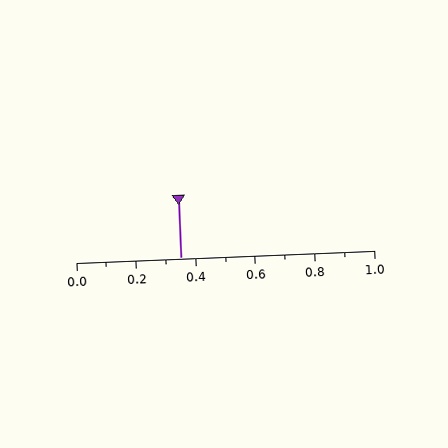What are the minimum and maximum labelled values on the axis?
The axis runs from 0.0 to 1.0.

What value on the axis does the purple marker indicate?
The marker indicates approximately 0.35.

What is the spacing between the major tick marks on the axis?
The major ticks are spaced 0.2 apart.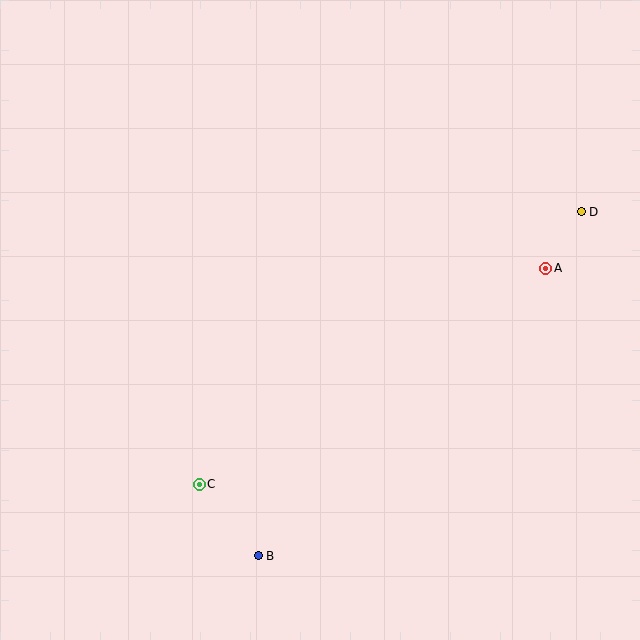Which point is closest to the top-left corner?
Point C is closest to the top-left corner.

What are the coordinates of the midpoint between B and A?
The midpoint between B and A is at (402, 412).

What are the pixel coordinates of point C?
Point C is at (199, 484).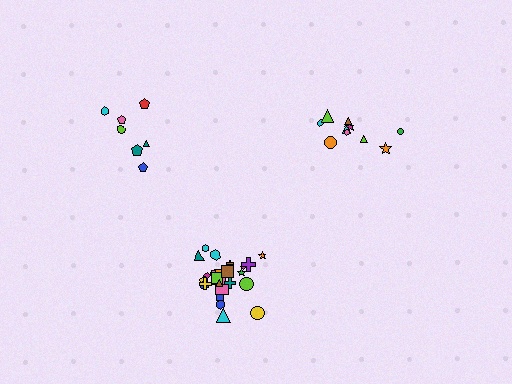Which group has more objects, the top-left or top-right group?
The top-right group.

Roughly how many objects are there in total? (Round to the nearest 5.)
Roughly 40 objects in total.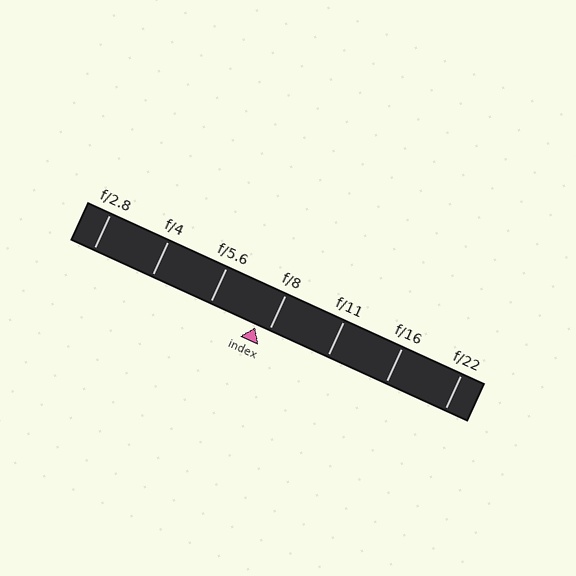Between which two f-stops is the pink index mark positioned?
The index mark is between f/5.6 and f/8.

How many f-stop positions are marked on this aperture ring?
There are 7 f-stop positions marked.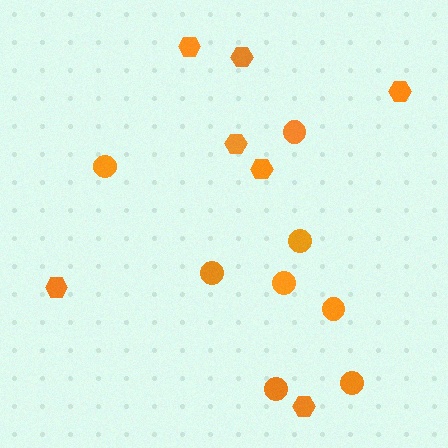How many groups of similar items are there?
There are 2 groups: one group of circles (8) and one group of hexagons (7).